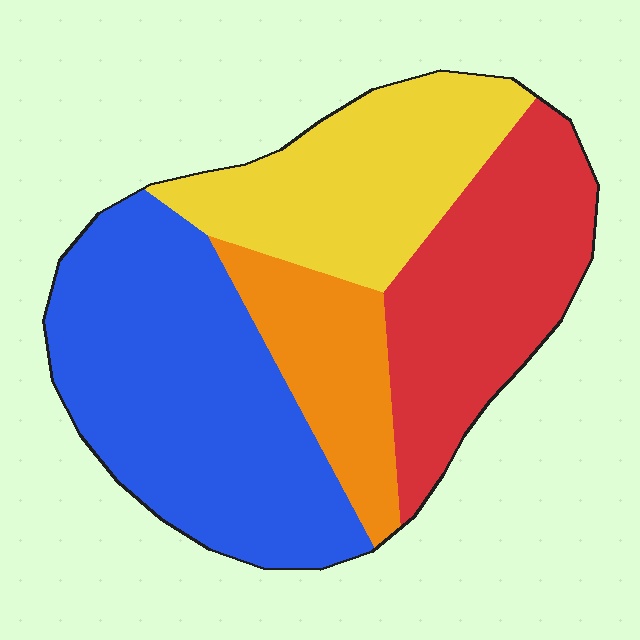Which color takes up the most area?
Blue, at roughly 40%.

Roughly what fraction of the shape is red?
Red covers 25% of the shape.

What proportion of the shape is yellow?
Yellow takes up less than a quarter of the shape.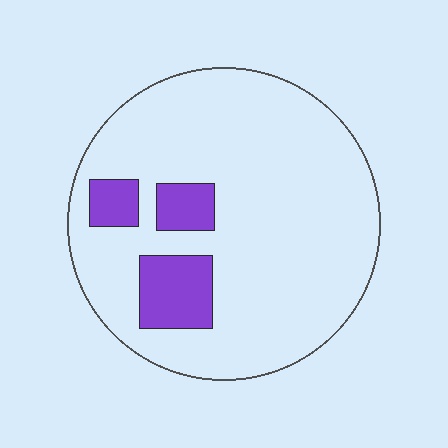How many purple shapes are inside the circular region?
3.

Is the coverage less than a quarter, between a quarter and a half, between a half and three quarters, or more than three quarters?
Less than a quarter.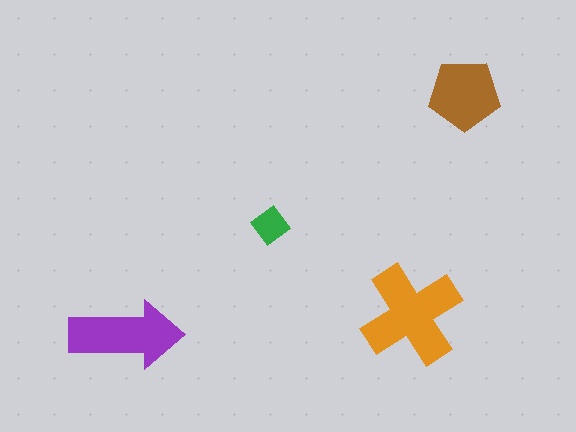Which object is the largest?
The orange cross.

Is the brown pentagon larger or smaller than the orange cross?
Smaller.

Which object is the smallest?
The green diamond.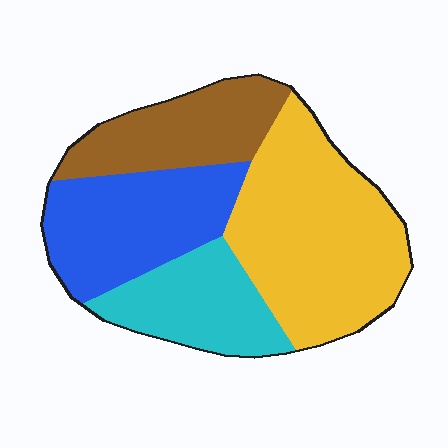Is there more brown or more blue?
Blue.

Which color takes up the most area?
Yellow, at roughly 40%.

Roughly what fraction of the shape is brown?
Brown covers about 20% of the shape.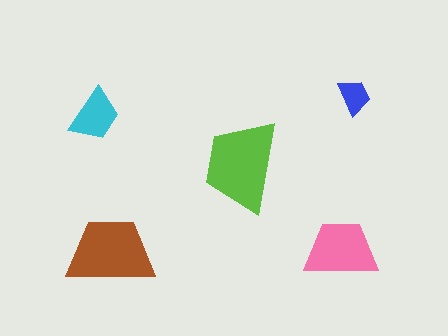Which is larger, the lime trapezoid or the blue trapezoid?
The lime one.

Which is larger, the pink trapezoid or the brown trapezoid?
The brown one.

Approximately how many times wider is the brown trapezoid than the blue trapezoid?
About 2.5 times wider.